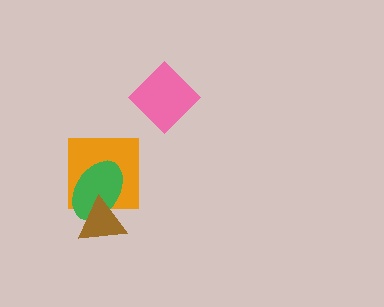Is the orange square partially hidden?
Yes, it is partially covered by another shape.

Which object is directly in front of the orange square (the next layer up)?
The green ellipse is directly in front of the orange square.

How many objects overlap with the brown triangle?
2 objects overlap with the brown triangle.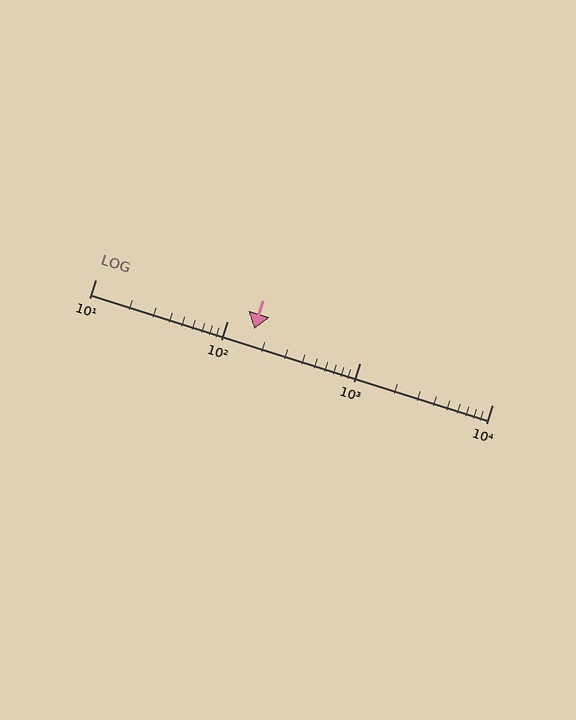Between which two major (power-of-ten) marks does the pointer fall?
The pointer is between 100 and 1000.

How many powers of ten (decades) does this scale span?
The scale spans 3 decades, from 10 to 10000.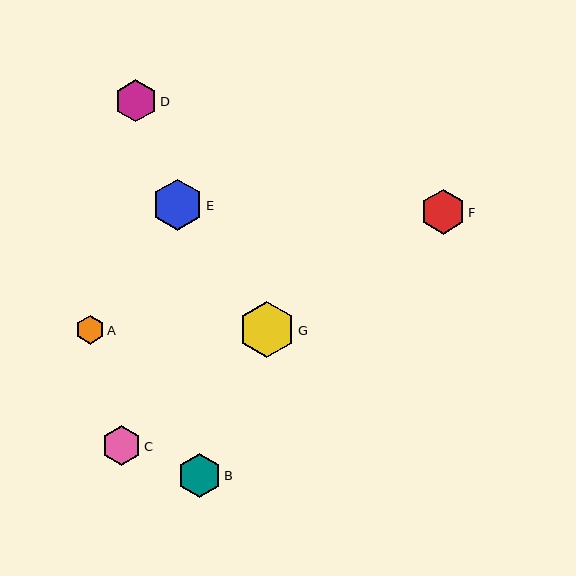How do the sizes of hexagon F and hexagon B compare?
Hexagon F and hexagon B are approximately the same size.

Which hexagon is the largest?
Hexagon G is the largest with a size of approximately 56 pixels.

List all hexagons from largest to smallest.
From largest to smallest: G, E, F, B, D, C, A.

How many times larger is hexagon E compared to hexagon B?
Hexagon E is approximately 1.2 times the size of hexagon B.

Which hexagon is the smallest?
Hexagon A is the smallest with a size of approximately 28 pixels.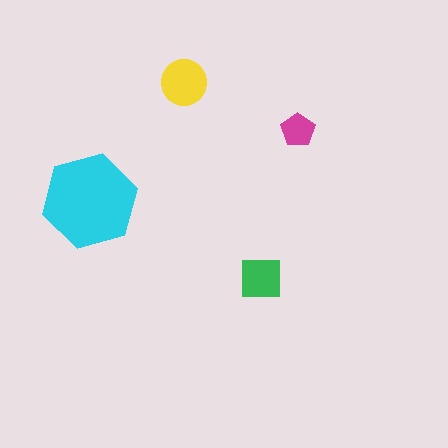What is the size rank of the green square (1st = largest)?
3rd.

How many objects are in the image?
There are 4 objects in the image.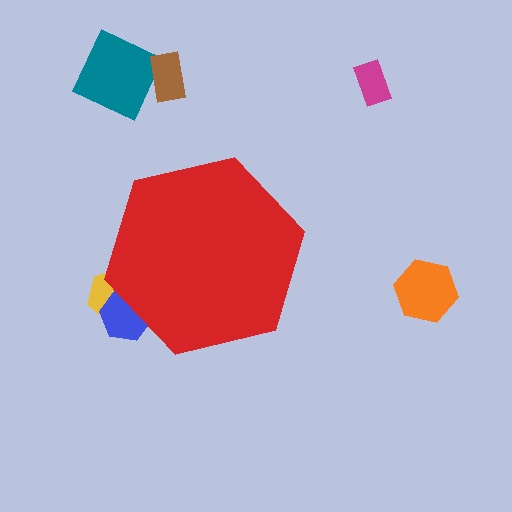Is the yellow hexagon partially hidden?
Yes, the yellow hexagon is partially hidden behind the red hexagon.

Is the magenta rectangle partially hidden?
No, the magenta rectangle is fully visible.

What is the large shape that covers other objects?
A red hexagon.